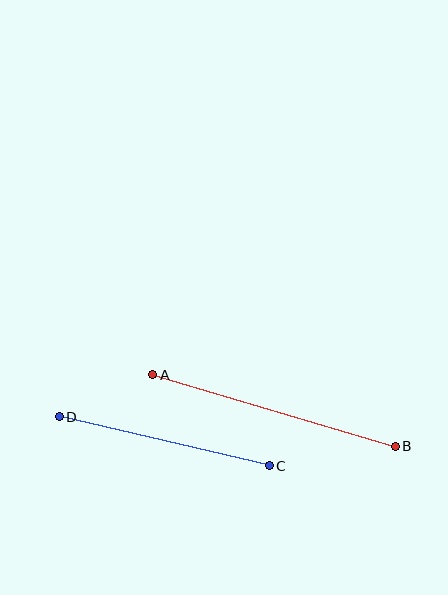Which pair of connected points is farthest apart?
Points A and B are farthest apart.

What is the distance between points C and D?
The distance is approximately 216 pixels.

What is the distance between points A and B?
The distance is approximately 253 pixels.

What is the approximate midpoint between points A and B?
The midpoint is at approximately (274, 410) pixels.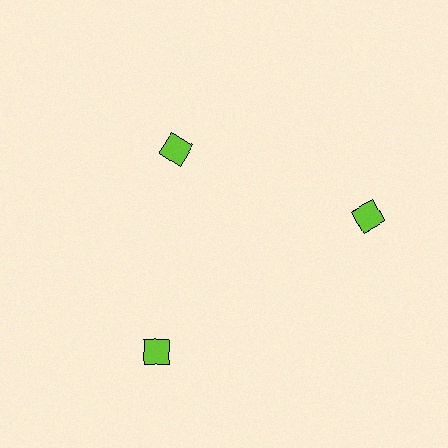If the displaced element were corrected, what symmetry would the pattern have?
It would have 3-fold rotational symmetry — the pattern would map onto itself every 120 degrees.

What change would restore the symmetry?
The symmetry would be restored by moving it outward, back onto the ring so that all 3 diamonds sit at equal angles and equal distance from the center.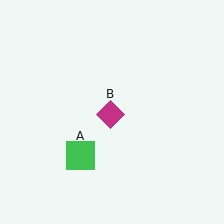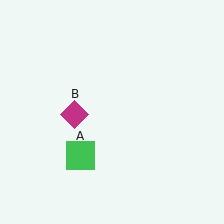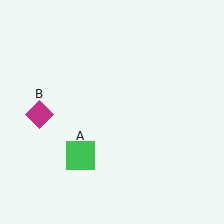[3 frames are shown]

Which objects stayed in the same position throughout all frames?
Green square (object A) remained stationary.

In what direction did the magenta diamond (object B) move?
The magenta diamond (object B) moved left.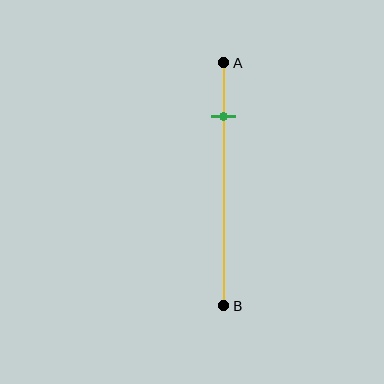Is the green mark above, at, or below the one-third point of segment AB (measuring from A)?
The green mark is above the one-third point of segment AB.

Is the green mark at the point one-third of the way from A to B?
No, the mark is at about 20% from A, not at the 33% one-third point.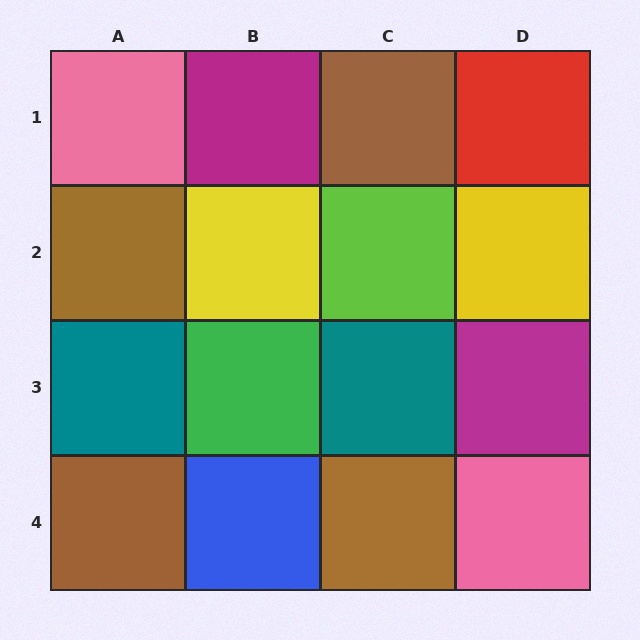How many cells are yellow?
2 cells are yellow.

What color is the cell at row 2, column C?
Lime.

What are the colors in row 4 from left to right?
Brown, blue, brown, pink.